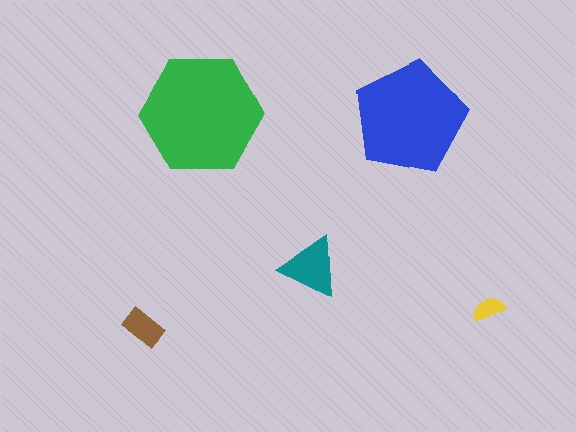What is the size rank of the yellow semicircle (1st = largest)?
5th.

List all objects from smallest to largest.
The yellow semicircle, the brown rectangle, the teal triangle, the blue pentagon, the green hexagon.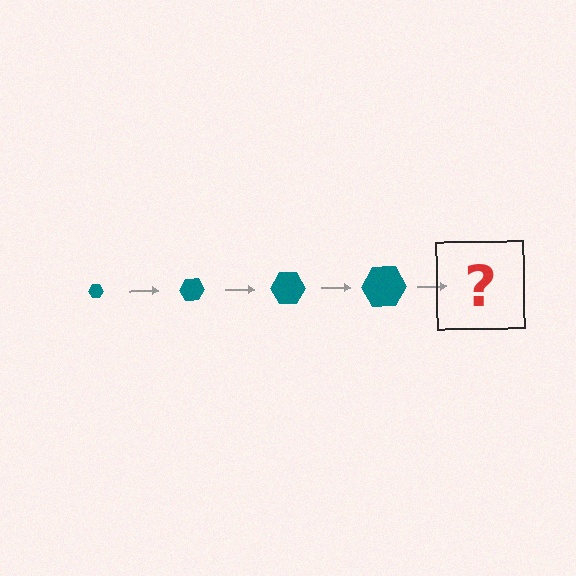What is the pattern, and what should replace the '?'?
The pattern is that the hexagon gets progressively larger each step. The '?' should be a teal hexagon, larger than the previous one.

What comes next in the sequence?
The next element should be a teal hexagon, larger than the previous one.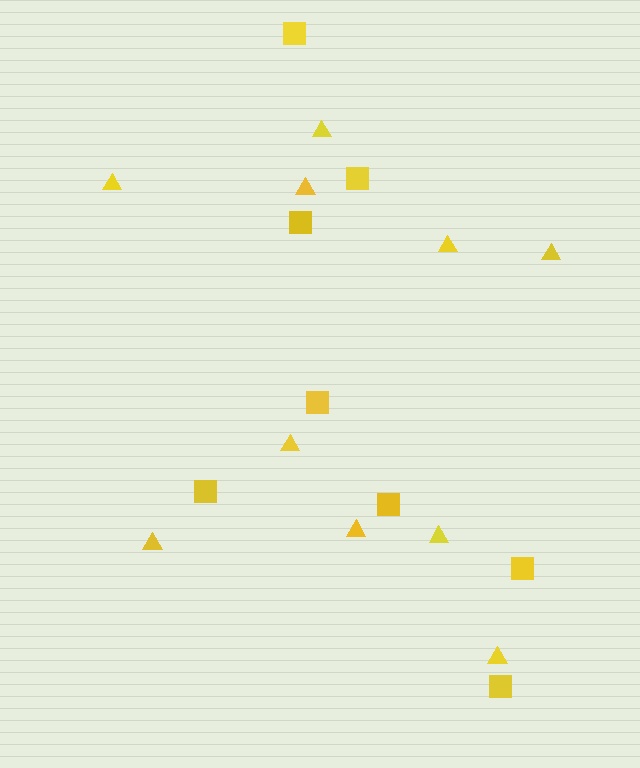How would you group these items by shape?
There are 2 groups: one group of triangles (10) and one group of squares (8).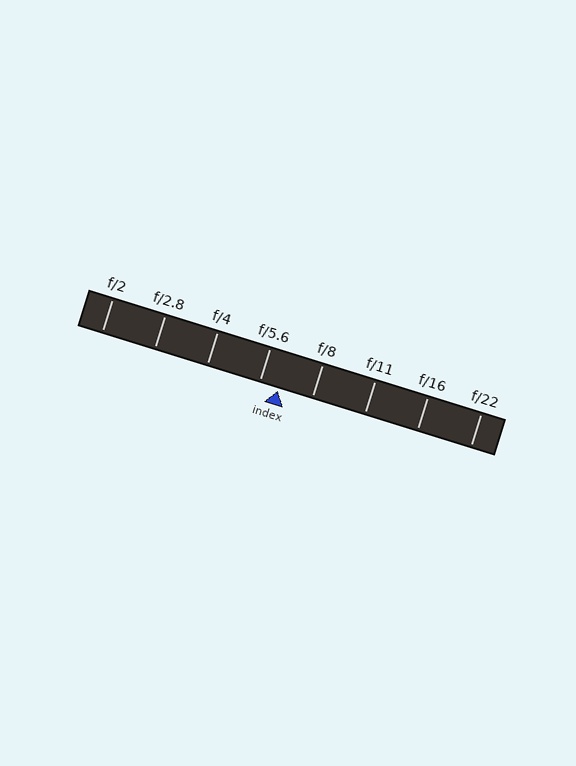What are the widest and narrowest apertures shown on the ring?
The widest aperture shown is f/2 and the narrowest is f/22.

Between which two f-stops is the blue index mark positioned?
The index mark is between f/5.6 and f/8.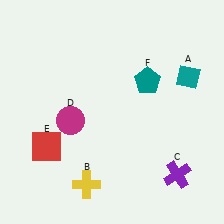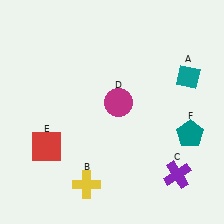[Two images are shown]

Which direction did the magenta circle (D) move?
The magenta circle (D) moved right.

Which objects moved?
The objects that moved are: the magenta circle (D), the teal pentagon (F).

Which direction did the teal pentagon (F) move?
The teal pentagon (F) moved down.